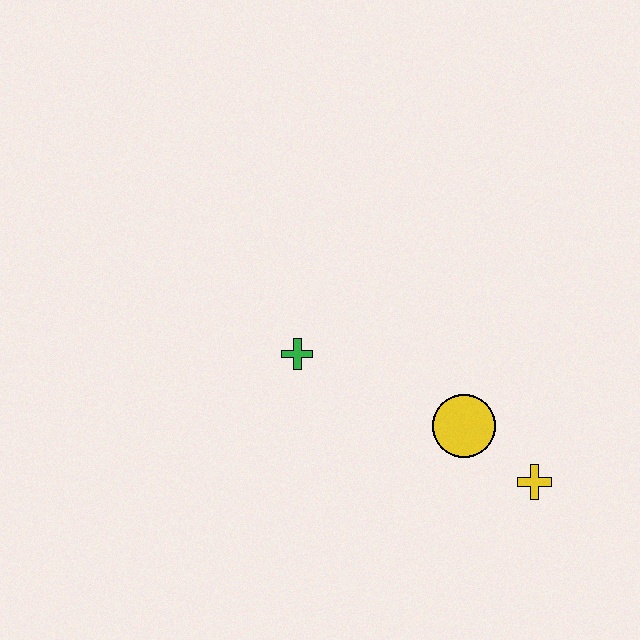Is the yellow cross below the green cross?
Yes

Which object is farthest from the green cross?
The yellow cross is farthest from the green cross.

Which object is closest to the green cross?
The yellow circle is closest to the green cross.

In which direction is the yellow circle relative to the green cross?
The yellow circle is to the right of the green cross.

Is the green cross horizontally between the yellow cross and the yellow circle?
No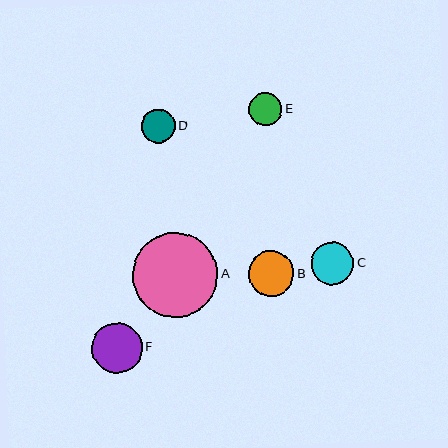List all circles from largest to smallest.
From largest to smallest: A, F, B, C, D, E.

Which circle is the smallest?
Circle E is the smallest with a size of approximately 33 pixels.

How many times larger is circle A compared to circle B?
Circle A is approximately 1.9 times the size of circle B.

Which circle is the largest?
Circle A is the largest with a size of approximately 85 pixels.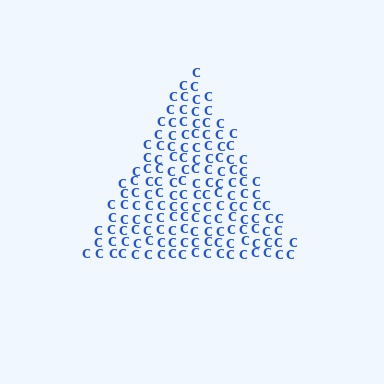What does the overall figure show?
The overall figure shows a triangle.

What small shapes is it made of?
It is made of small letter C's.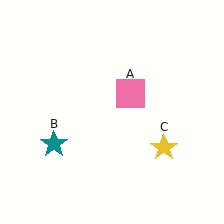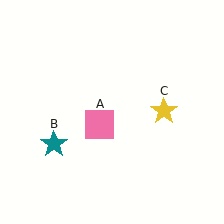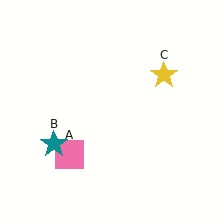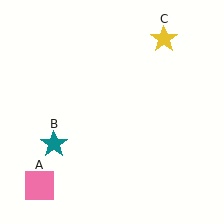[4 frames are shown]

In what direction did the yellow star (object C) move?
The yellow star (object C) moved up.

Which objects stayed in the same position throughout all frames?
Teal star (object B) remained stationary.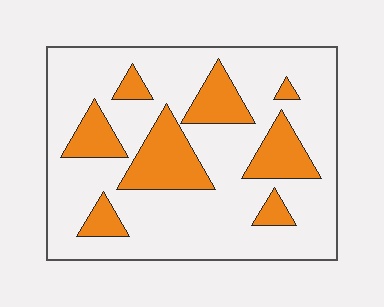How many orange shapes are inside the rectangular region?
8.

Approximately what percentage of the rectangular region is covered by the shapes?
Approximately 25%.